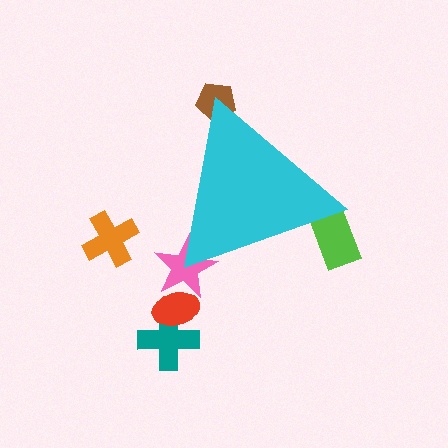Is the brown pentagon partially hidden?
Yes, the brown pentagon is partially hidden behind the cyan triangle.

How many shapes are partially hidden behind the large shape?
3 shapes are partially hidden.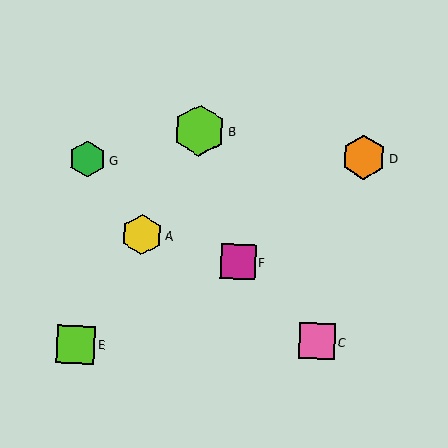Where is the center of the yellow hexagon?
The center of the yellow hexagon is at (142, 235).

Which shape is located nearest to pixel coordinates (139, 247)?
The yellow hexagon (labeled A) at (142, 235) is nearest to that location.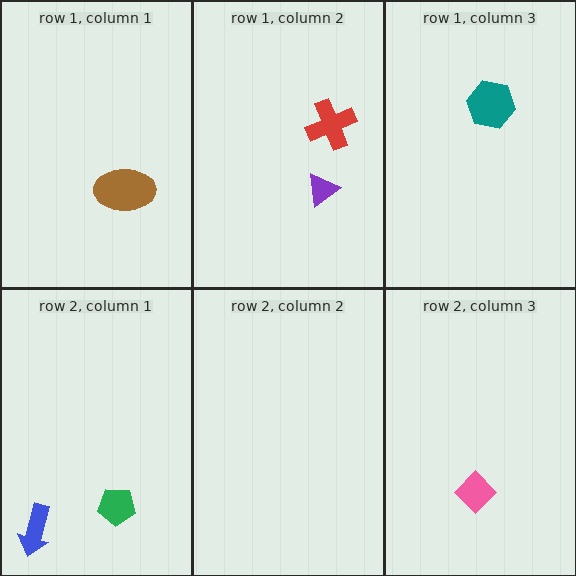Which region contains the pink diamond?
The row 2, column 3 region.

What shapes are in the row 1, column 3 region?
The teal hexagon.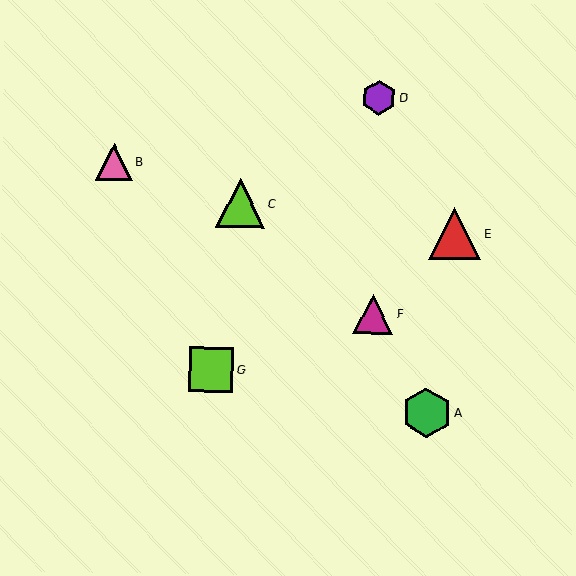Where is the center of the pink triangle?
The center of the pink triangle is at (114, 162).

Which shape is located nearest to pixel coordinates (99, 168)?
The pink triangle (labeled B) at (114, 162) is nearest to that location.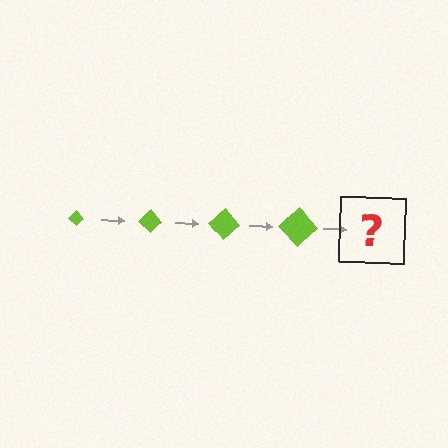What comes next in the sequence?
The next element should be a lime diamond, larger than the previous one.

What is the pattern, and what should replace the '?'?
The pattern is that the diamond gets progressively larger each step. The '?' should be a lime diamond, larger than the previous one.